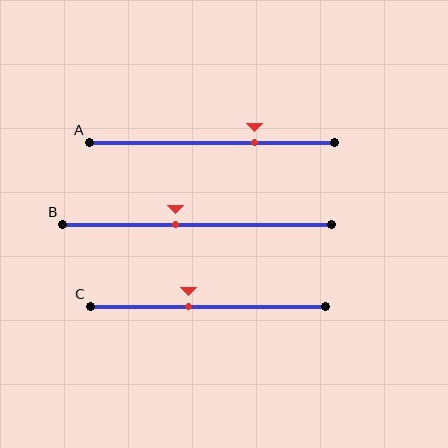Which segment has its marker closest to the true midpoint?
Segment B has its marker closest to the true midpoint.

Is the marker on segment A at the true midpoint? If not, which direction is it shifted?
No, the marker on segment A is shifted to the right by about 17% of the segment length.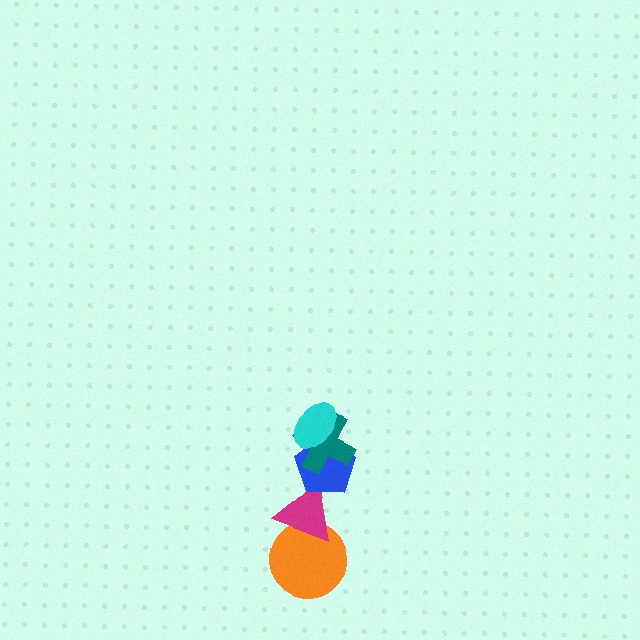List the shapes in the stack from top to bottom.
From top to bottom: the cyan ellipse, the teal cross, the blue pentagon, the magenta triangle, the orange circle.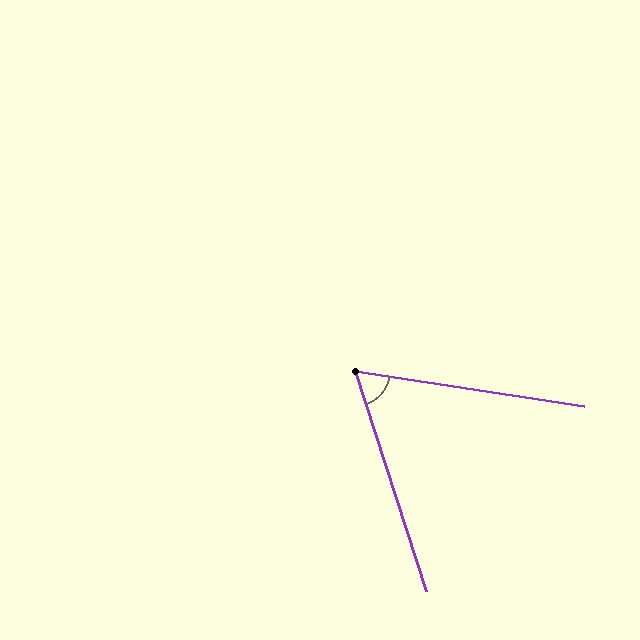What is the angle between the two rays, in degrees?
Approximately 63 degrees.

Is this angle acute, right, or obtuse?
It is acute.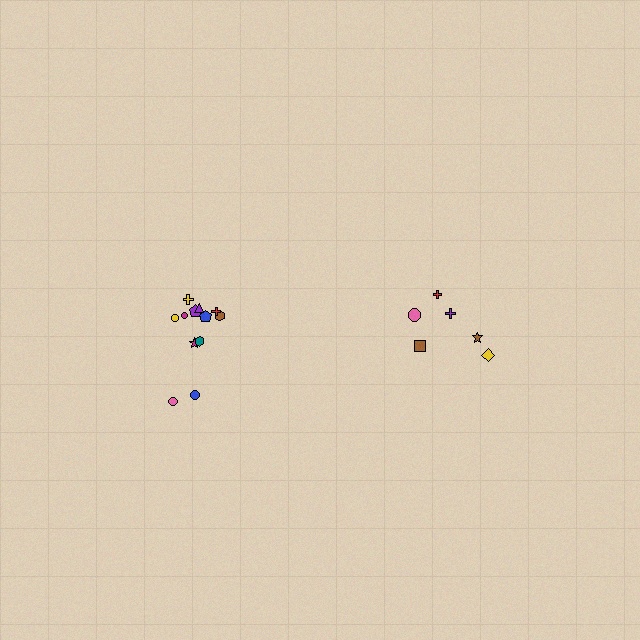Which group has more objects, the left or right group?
The left group.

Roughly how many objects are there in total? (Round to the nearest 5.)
Roughly 20 objects in total.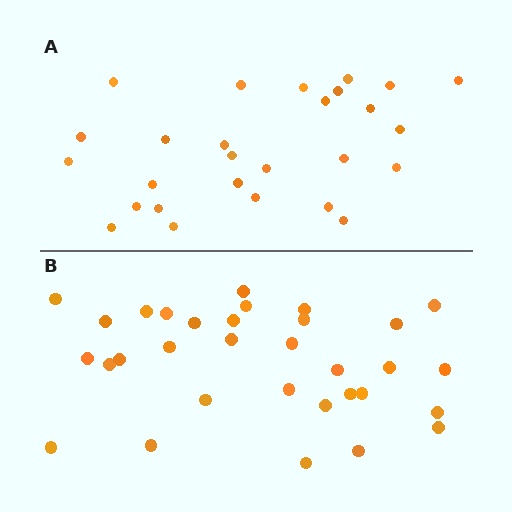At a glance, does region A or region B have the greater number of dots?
Region B (the bottom region) has more dots.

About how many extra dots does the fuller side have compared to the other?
Region B has about 5 more dots than region A.